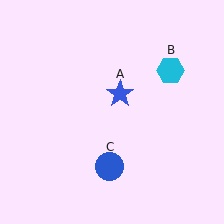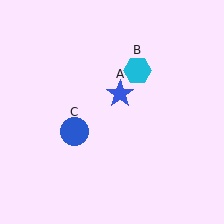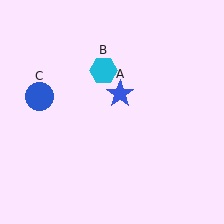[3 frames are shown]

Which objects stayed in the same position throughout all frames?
Blue star (object A) remained stationary.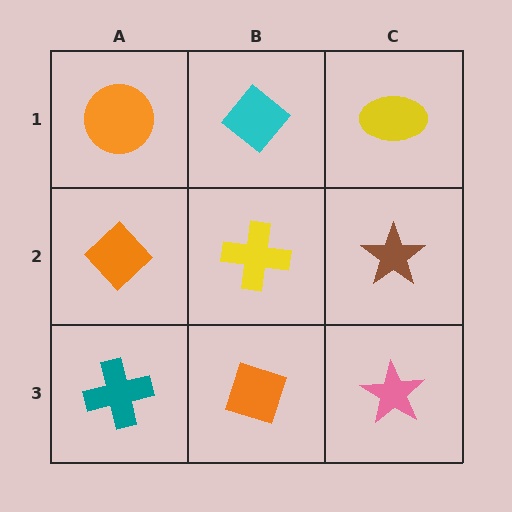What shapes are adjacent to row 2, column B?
A cyan diamond (row 1, column B), an orange diamond (row 3, column B), an orange diamond (row 2, column A), a brown star (row 2, column C).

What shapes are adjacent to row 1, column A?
An orange diamond (row 2, column A), a cyan diamond (row 1, column B).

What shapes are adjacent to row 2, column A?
An orange circle (row 1, column A), a teal cross (row 3, column A), a yellow cross (row 2, column B).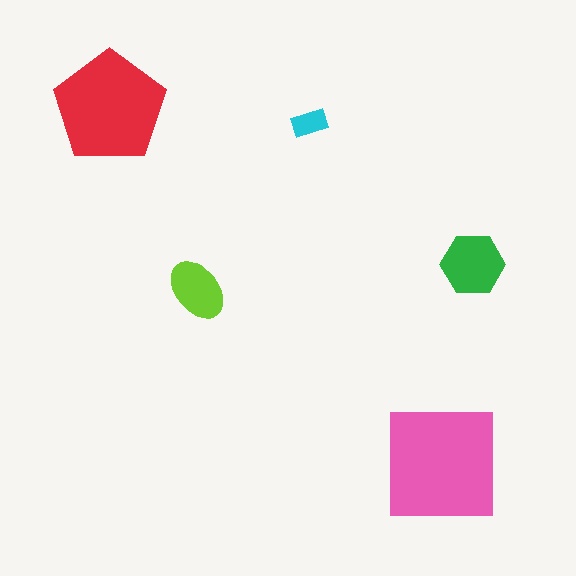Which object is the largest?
The pink square.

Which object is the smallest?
The cyan rectangle.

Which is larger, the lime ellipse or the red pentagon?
The red pentagon.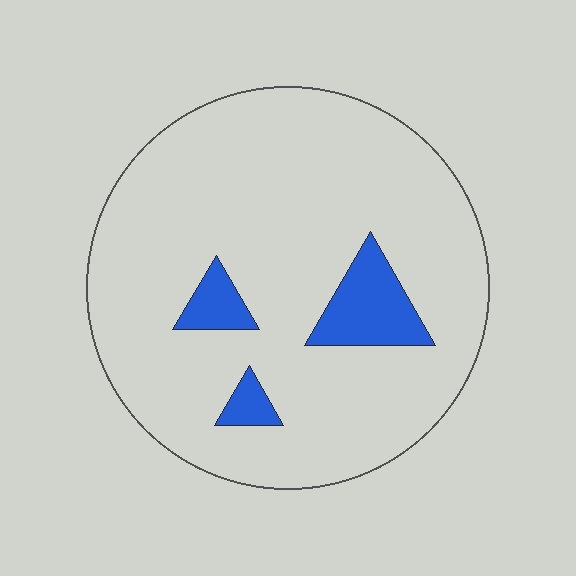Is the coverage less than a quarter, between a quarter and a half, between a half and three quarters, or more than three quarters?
Less than a quarter.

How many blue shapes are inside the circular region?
3.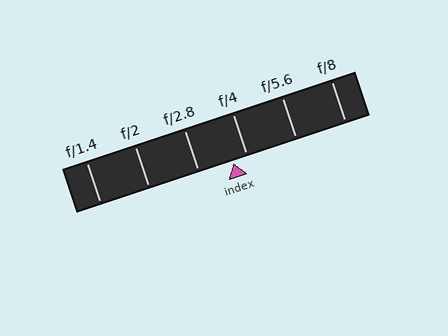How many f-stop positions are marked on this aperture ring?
There are 6 f-stop positions marked.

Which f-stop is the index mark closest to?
The index mark is closest to f/4.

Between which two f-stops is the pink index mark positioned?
The index mark is between f/2.8 and f/4.